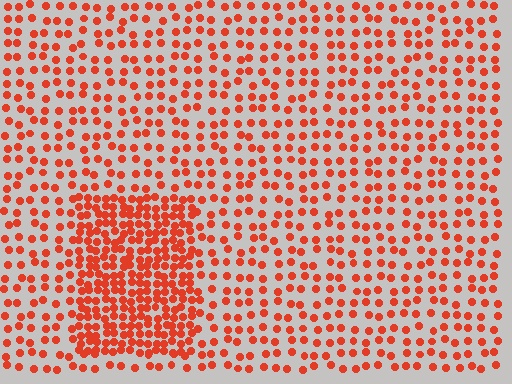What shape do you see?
I see a rectangle.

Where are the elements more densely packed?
The elements are more densely packed inside the rectangle boundary.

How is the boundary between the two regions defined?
The boundary is defined by a change in element density (approximately 2.3x ratio). All elements are the same color, size, and shape.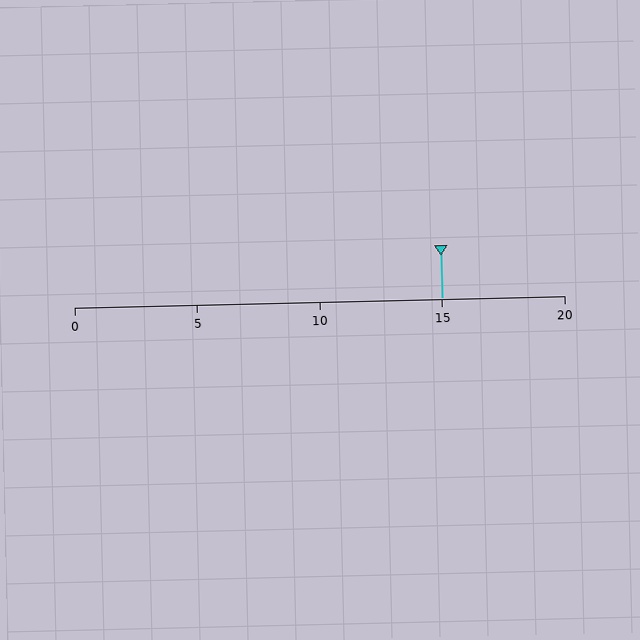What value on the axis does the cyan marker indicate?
The marker indicates approximately 15.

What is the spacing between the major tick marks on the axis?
The major ticks are spaced 5 apart.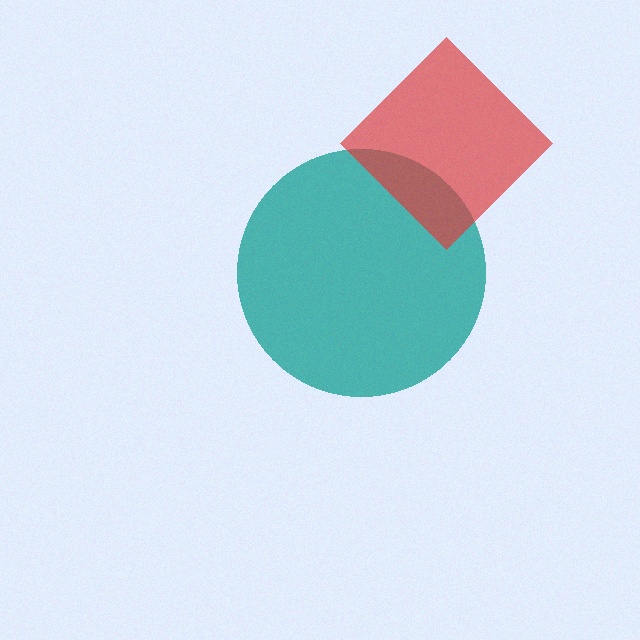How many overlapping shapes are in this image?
There are 2 overlapping shapes in the image.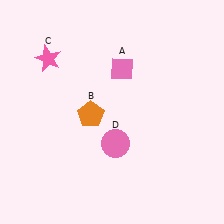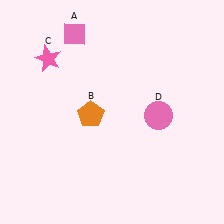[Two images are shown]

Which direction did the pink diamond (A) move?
The pink diamond (A) moved left.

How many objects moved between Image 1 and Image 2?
2 objects moved between the two images.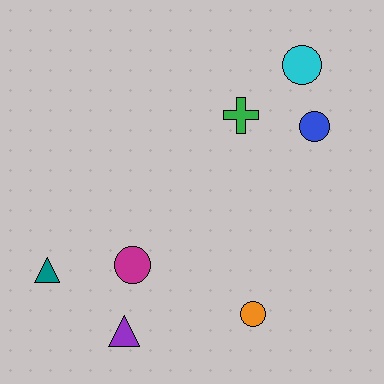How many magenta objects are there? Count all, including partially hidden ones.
There is 1 magenta object.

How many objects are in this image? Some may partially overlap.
There are 7 objects.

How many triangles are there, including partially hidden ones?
There are 2 triangles.